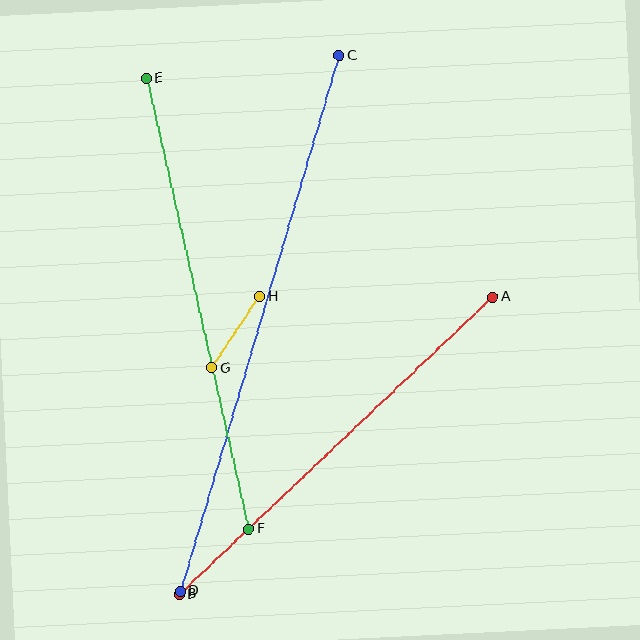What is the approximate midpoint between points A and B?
The midpoint is at approximately (336, 446) pixels.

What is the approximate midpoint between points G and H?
The midpoint is at approximately (236, 332) pixels.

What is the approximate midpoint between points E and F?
The midpoint is at approximately (197, 304) pixels.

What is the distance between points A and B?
The distance is approximately 432 pixels.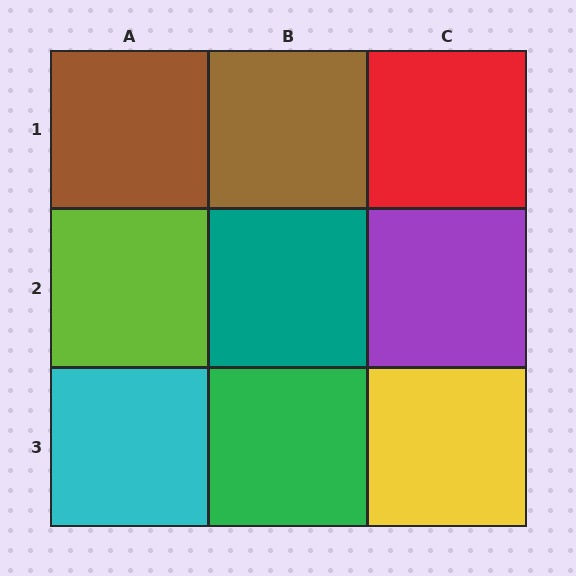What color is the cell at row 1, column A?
Brown.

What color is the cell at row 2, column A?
Lime.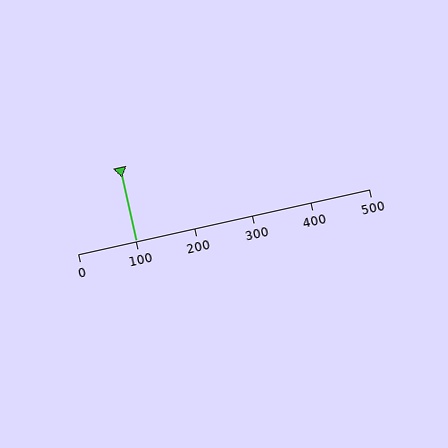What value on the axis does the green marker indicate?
The marker indicates approximately 100.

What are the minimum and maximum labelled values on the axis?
The axis runs from 0 to 500.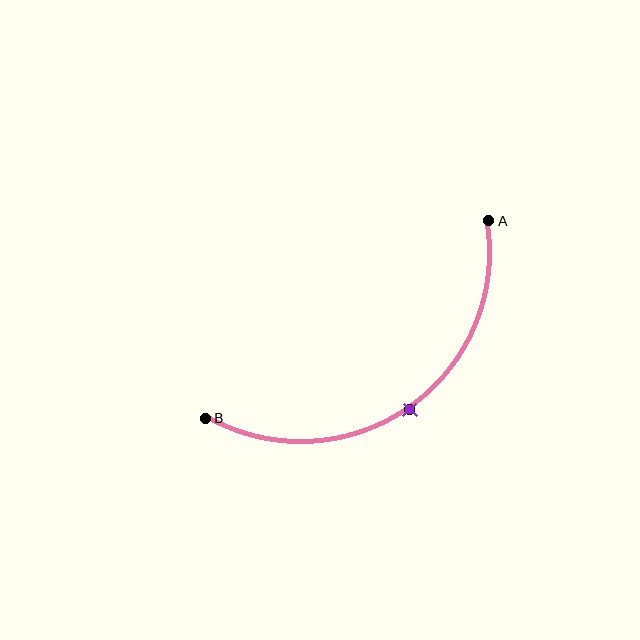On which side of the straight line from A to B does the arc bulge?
The arc bulges below and to the right of the straight line connecting A and B.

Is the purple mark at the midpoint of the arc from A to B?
Yes. The purple mark lies on the arc at equal arc-length from both A and B — it is the arc midpoint.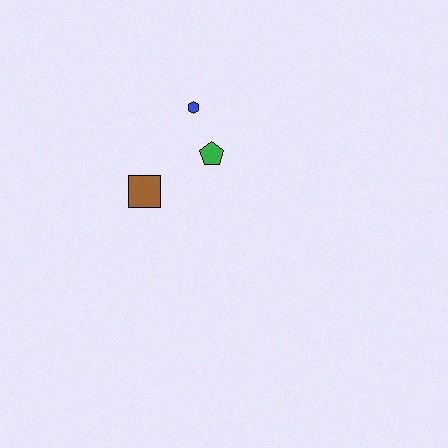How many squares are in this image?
There is 1 square.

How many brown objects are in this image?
There is 1 brown object.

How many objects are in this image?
There are 3 objects.